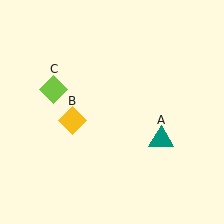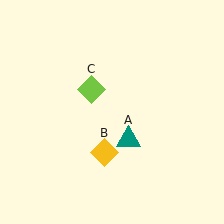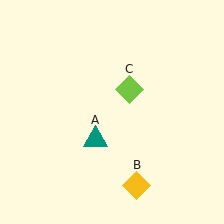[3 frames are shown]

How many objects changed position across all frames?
3 objects changed position: teal triangle (object A), yellow diamond (object B), lime diamond (object C).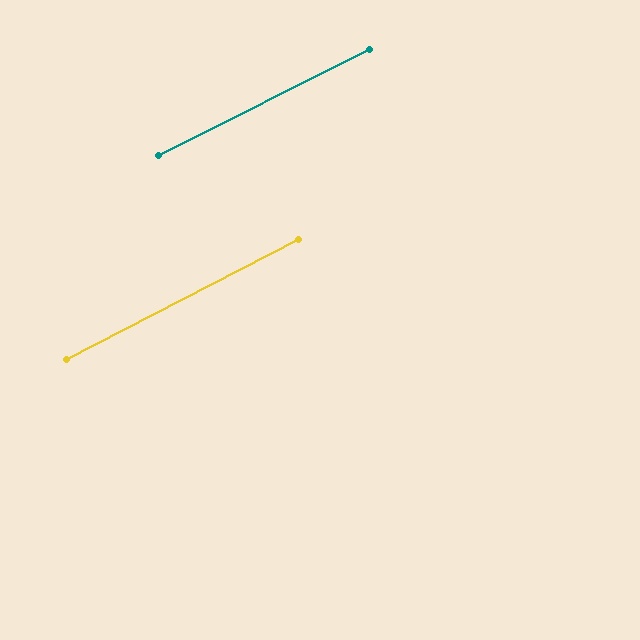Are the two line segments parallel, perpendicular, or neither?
Parallel — their directions differ by only 0.8°.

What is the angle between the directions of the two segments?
Approximately 1 degree.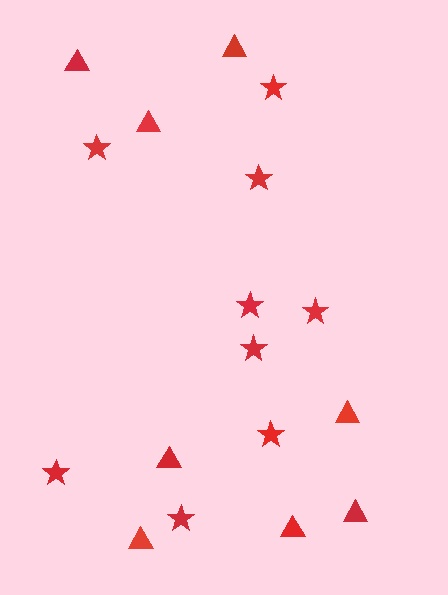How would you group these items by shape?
There are 2 groups: one group of triangles (8) and one group of stars (9).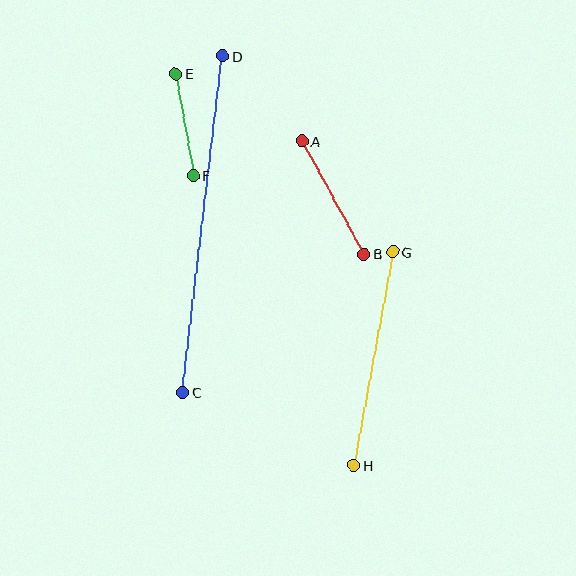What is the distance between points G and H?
The distance is approximately 217 pixels.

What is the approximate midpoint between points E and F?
The midpoint is at approximately (185, 125) pixels.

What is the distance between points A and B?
The distance is approximately 129 pixels.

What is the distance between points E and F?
The distance is approximately 103 pixels.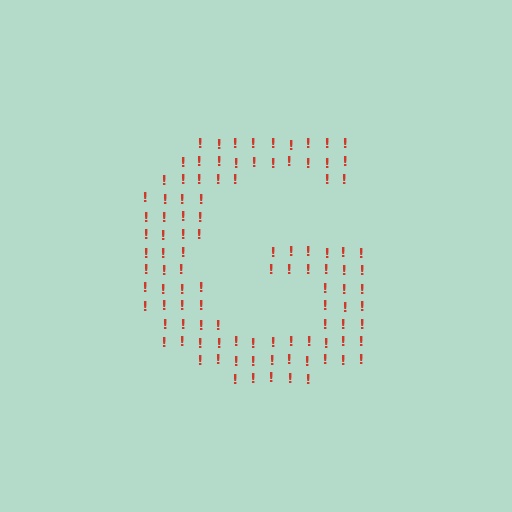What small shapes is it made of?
It is made of small exclamation marks.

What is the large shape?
The large shape is the letter G.